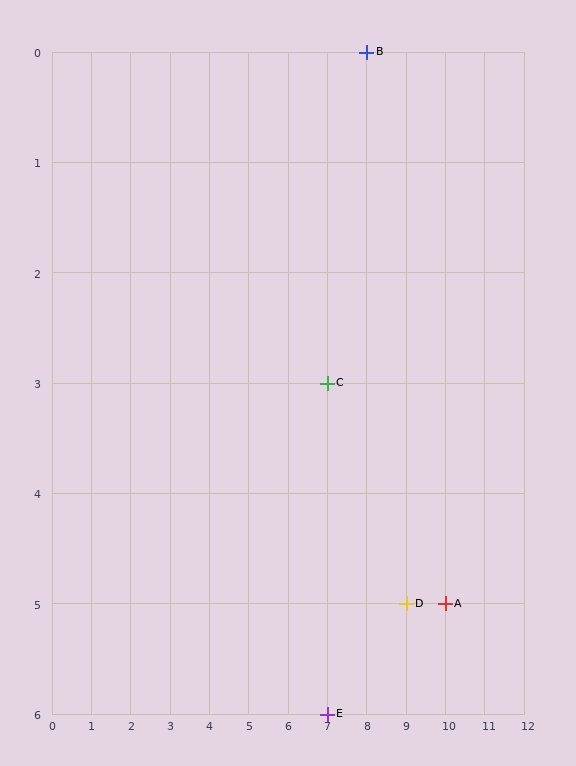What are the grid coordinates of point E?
Point E is at grid coordinates (7, 6).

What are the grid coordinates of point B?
Point B is at grid coordinates (8, 0).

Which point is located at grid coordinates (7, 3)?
Point C is at (7, 3).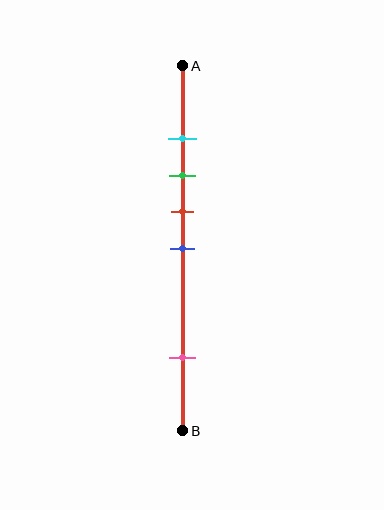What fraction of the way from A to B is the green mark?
The green mark is approximately 30% (0.3) of the way from A to B.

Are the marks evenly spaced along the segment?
No, the marks are not evenly spaced.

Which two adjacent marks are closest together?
The cyan and green marks are the closest adjacent pair.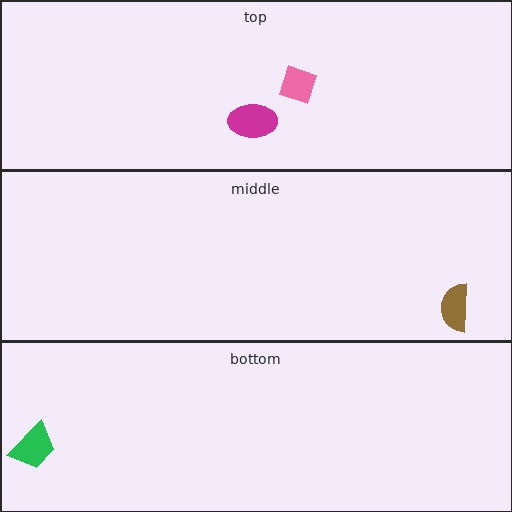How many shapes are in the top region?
2.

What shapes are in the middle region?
The brown semicircle.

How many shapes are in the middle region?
1.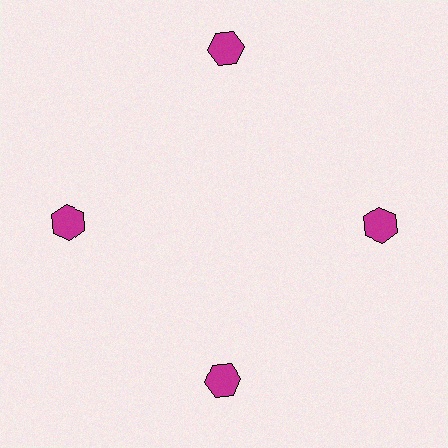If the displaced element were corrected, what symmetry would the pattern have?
It would have 4-fold rotational symmetry — the pattern would map onto itself every 90 degrees.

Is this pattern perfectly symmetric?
No. The 4 magenta hexagons are arranged in a ring, but one element near the 12 o'clock position is pushed outward from the center, breaking the 4-fold rotational symmetry.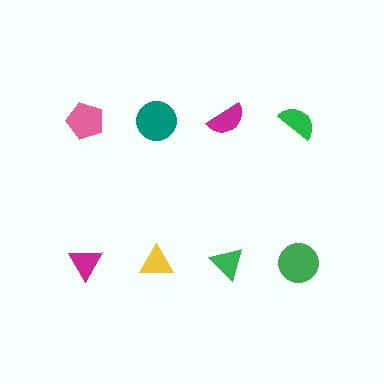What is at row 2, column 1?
A magenta triangle.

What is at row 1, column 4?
A green semicircle.